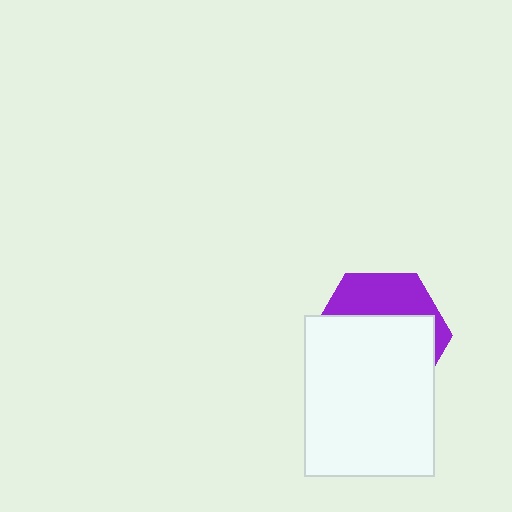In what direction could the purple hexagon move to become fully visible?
The purple hexagon could move up. That would shift it out from behind the white rectangle entirely.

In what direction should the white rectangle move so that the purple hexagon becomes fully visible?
The white rectangle should move down. That is the shortest direction to clear the overlap and leave the purple hexagon fully visible.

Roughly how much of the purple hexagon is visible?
A small part of it is visible (roughly 34%).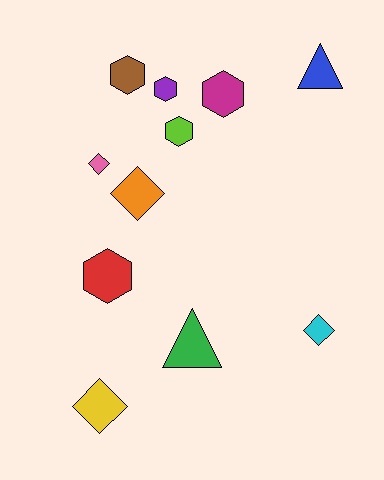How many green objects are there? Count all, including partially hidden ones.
There is 1 green object.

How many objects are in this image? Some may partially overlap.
There are 11 objects.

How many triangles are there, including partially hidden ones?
There are 2 triangles.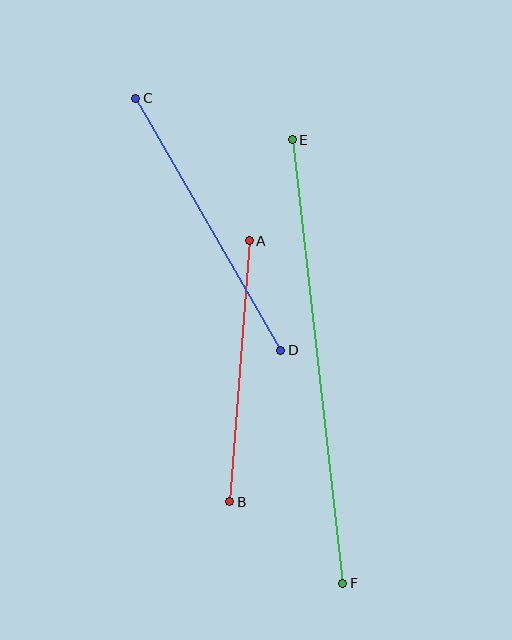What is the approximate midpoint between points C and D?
The midpoint is at approximately (208, 224) pixels.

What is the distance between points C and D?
The distance is approximately 291 pixels.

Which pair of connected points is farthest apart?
Points E and F are farthest apart.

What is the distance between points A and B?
The distance is approximately 261 pixels.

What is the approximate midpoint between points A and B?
The midpoint is at approximately (239, 371) pixels.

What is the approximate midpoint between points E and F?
The midpoint is at approximately (317, 362) pixels.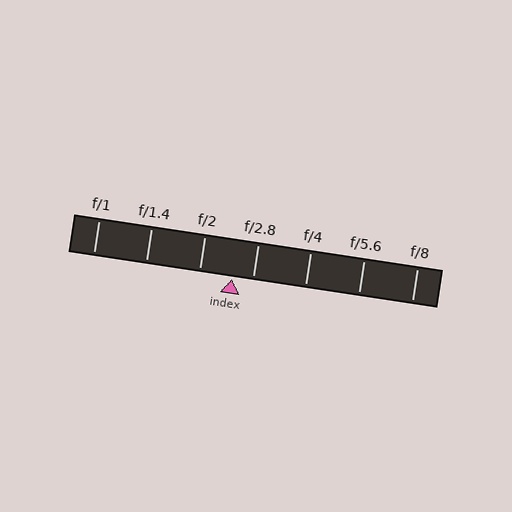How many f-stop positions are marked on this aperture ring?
There are 7 f-stop positions marked.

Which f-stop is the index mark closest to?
The index mark is closest to f/2.8.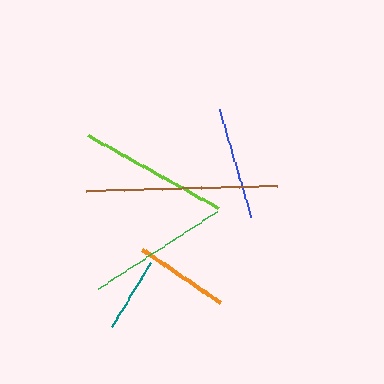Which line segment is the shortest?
The teal line is the shortest at approximately 74 pixels.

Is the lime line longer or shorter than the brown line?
The brown line is longer than the lime line.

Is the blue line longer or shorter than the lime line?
The lime line is longer than the blue line.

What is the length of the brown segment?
The brown segment is approximately 191 pixels long.